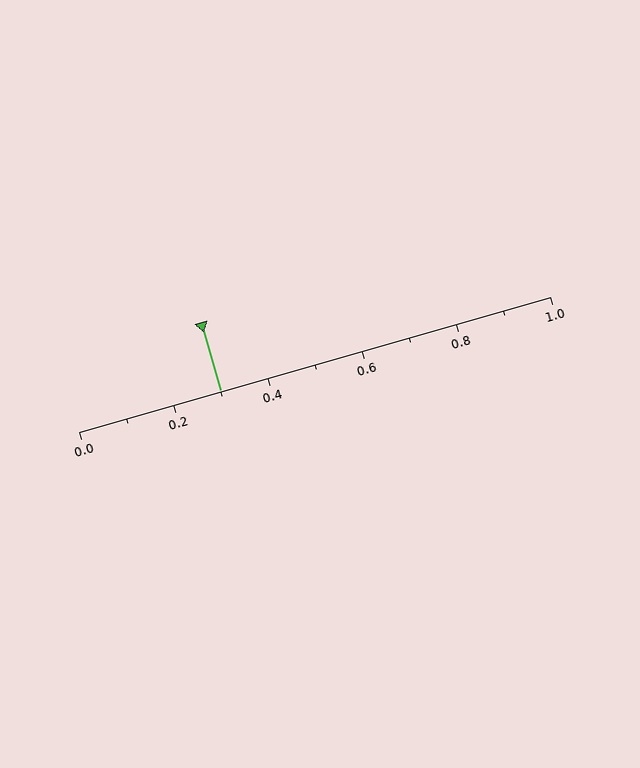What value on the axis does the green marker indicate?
The marker indicates approximately 0.3.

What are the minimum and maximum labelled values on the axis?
The axis runs from 0.0 to 1.0.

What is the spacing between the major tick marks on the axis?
The major ticks are spaced 0.2 apart.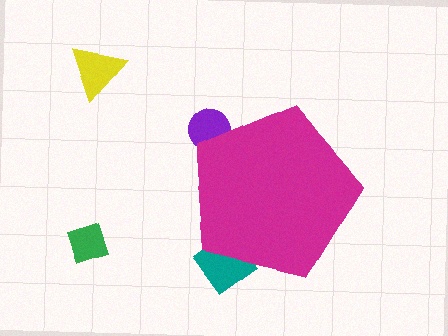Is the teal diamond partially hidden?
Yes, the teal diamond is partially hidden behind the magenta pentagon.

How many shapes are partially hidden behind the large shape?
2 shapes are partially hidden.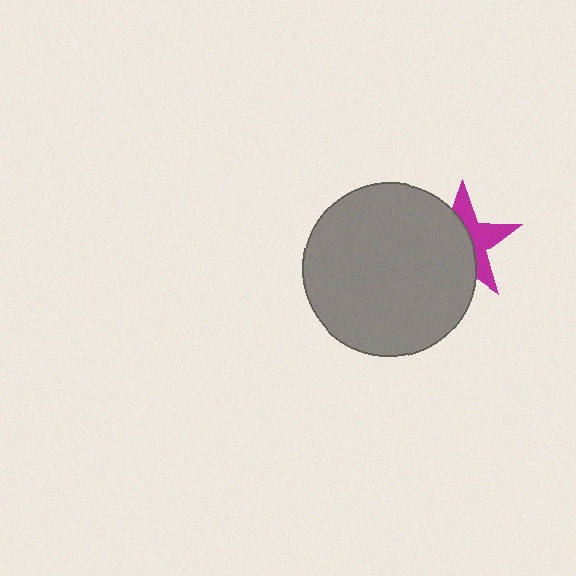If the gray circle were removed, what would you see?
You would see the complete magenta star.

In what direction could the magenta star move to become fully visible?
The magenta star could move right. That would shift it out from behind the gray circle entirely.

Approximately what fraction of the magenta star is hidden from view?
Roughly 57% of the magenta star is hidden behind the gray circle.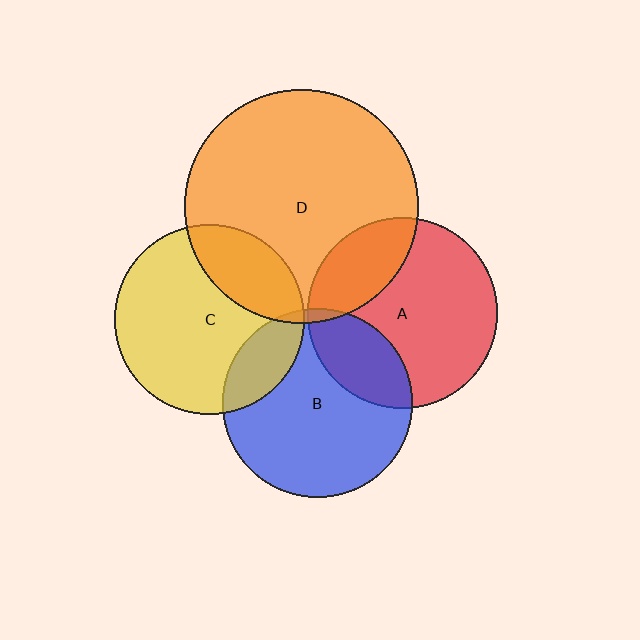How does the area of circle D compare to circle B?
Approximately 1.5 times.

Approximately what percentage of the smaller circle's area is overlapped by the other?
Approximately 25%.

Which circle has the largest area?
Circle D (orange).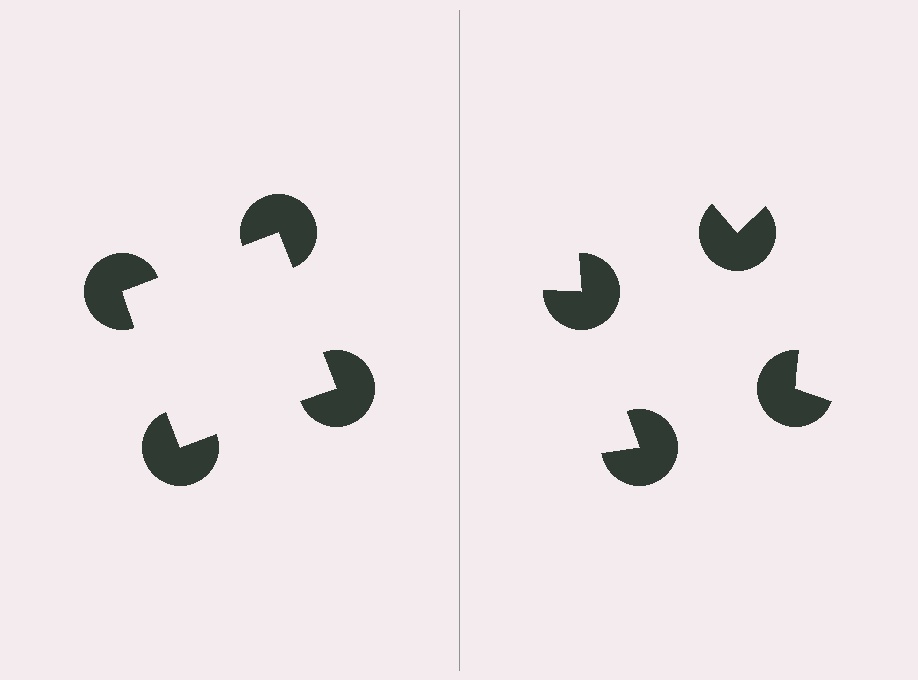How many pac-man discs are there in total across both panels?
8 — 4 on each side.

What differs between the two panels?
The pac-man discs are positioned identically on both sides; only the wedge orientations differ. On the left they align to a square; on the right they are misaligned.